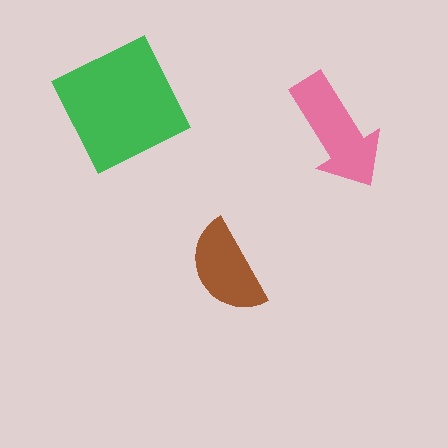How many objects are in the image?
There are 3 objects in the image.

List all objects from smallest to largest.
The brown semicircle, the pink arrow, the green square.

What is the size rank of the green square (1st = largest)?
1st.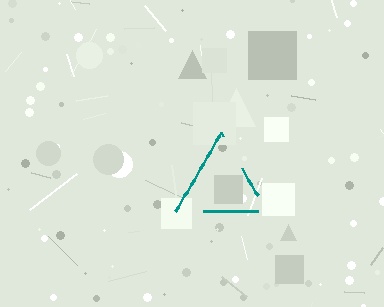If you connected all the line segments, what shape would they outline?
They would outline a triangle.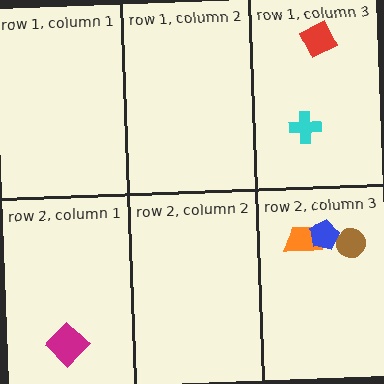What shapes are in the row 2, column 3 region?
The orange trapezoid, the blue pentagon, the brown circle.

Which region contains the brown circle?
The row 2, column 3 region.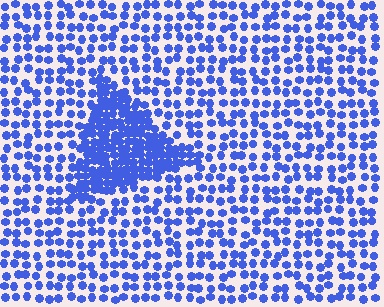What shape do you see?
I see a triangle.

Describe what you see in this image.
The image contains small blue elements arranged at two different densities. A triangle-shaped region is visible where the elements are more densely packed than the surrounding area.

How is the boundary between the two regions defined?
The boundary is defined by a change in element density (approximately 2.5x ratio). All elements are the same color, size, and shape.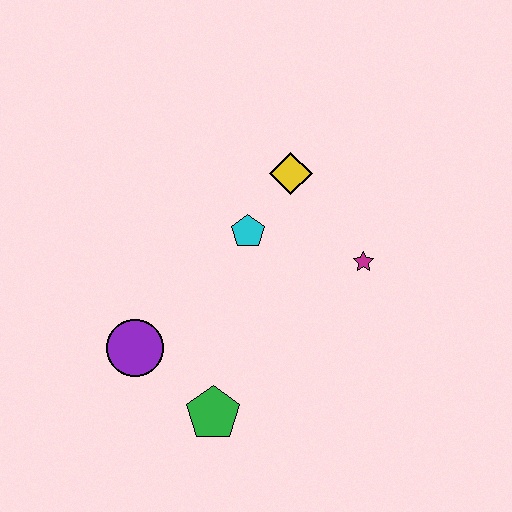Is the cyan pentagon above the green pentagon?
Yes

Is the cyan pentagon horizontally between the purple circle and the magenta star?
Yes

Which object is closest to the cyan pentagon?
The yellow diamond is closest to the cyan pentagon.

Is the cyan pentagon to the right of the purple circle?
Yes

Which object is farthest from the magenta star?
The purple circle is farthest from the magenta star.